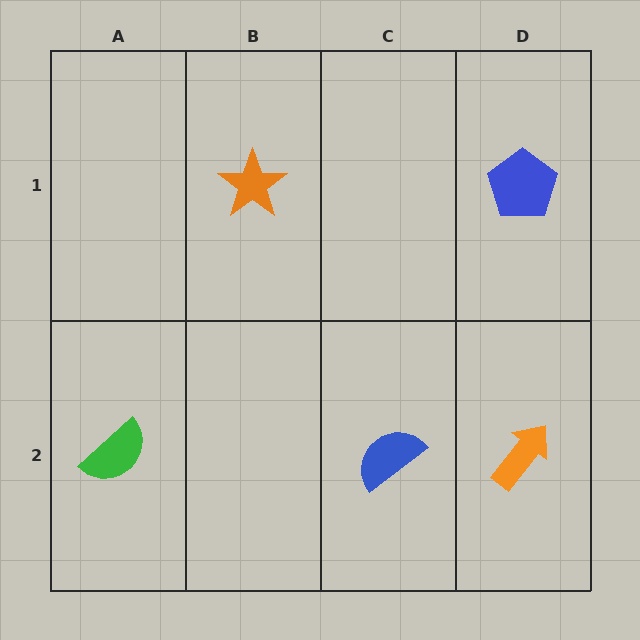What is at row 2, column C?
A blue semicircle.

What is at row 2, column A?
A green semicircle.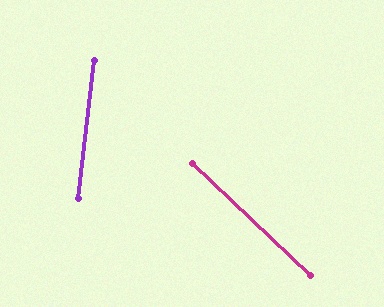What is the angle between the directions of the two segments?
Approximately 53 degrees.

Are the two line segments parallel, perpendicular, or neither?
Neither parallel nor perpendicular — they differ by about 53°.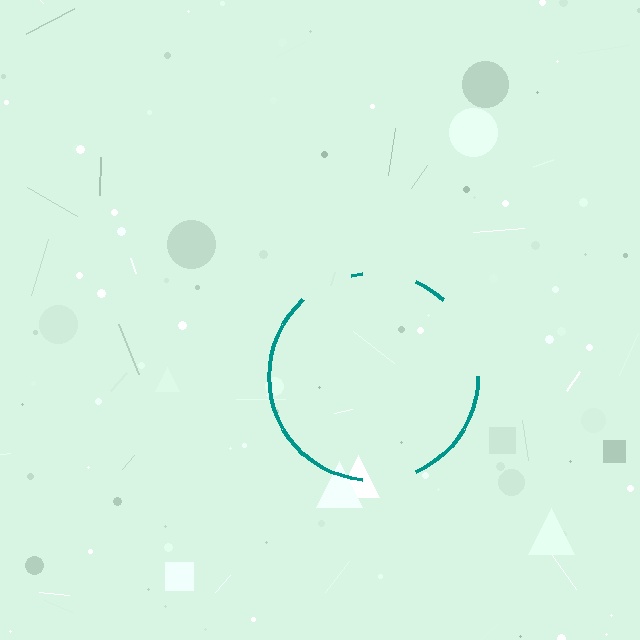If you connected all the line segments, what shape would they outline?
They would outline a circle.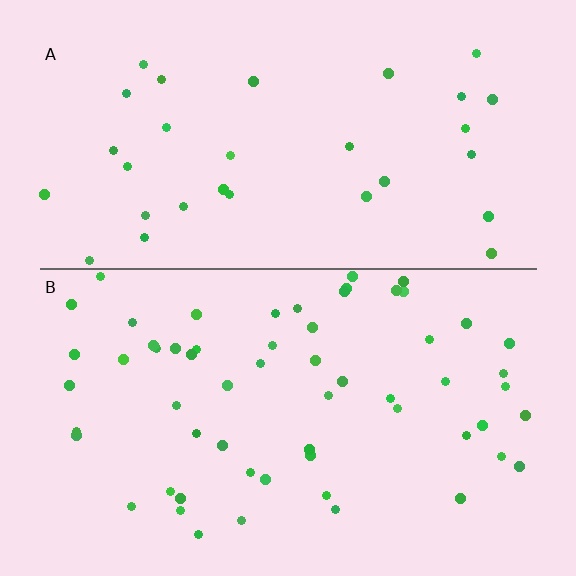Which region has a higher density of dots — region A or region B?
B (the bottom).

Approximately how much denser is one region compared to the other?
Approximately 1.9× — region B over region A.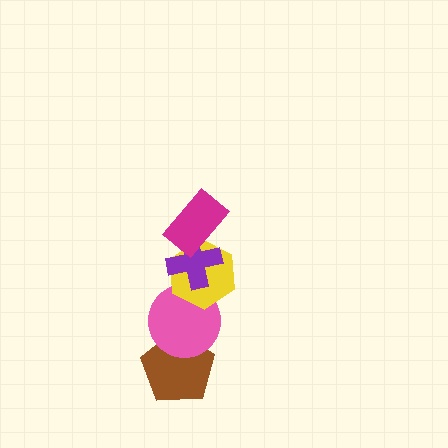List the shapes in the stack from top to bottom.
From top to bottom: the magenta rectangle, the purple cross, the yellow hexagon, the pink circle, the brown pentagon.